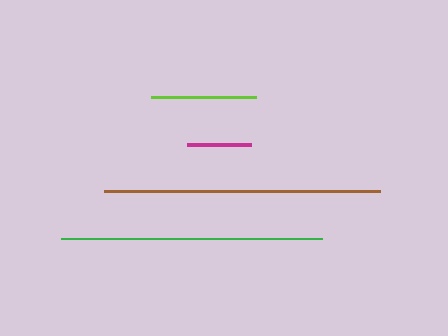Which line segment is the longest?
The brown line is the longest at approximately 276 pixels.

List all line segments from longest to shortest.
From longest to shortest: brown, green, lime, magenta.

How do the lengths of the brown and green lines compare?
The brown and green lines are approximately the same length.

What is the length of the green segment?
The green segment is approximately 261 pixels long.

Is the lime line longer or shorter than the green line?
The green line is longer than the lime line.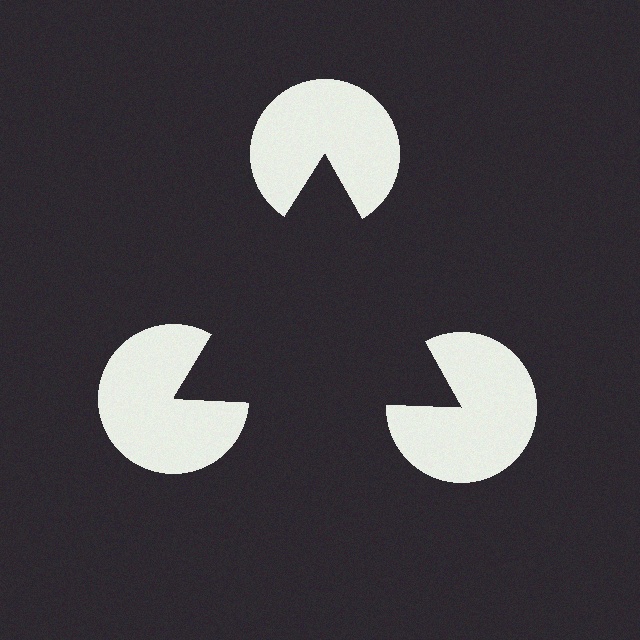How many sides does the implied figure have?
3 sides.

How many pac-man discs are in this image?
There are 3 — one at each vertex of the illusory triangle.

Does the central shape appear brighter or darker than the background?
It typically appears slightly darker than the background, even though no actual brightness change is drawn.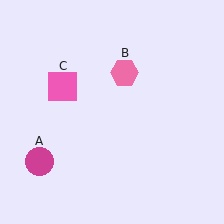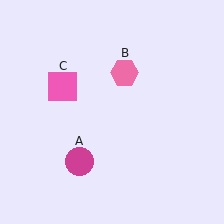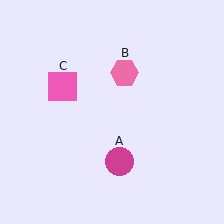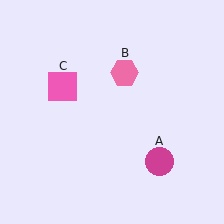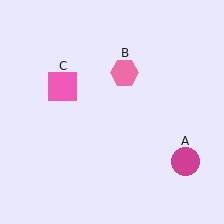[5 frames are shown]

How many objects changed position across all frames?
1 object changed position: magenta circle (object A).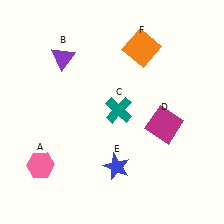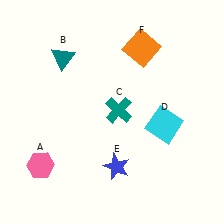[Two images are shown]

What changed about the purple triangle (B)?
In Image 1, B is purple. In Image 2, it changed to teal.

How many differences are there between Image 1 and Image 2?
There are 2 differences between the two images.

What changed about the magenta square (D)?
In Image 1, D is magenta. In Image 2, it changed to cyan.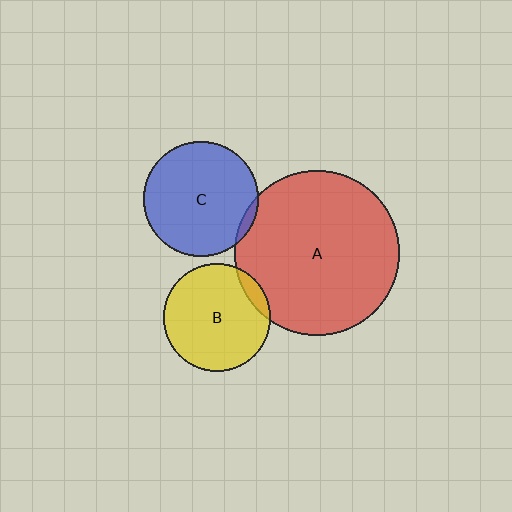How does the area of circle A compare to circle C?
Approximately 2.1 times.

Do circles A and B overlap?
Yes.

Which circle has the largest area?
Circle A (red).